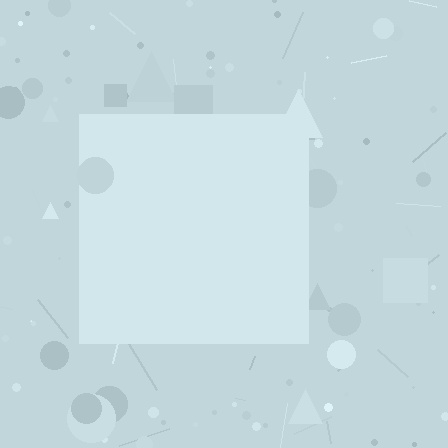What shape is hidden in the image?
A square is hidden in the image.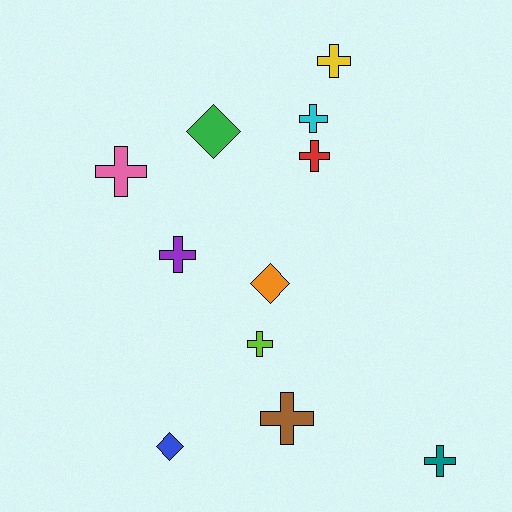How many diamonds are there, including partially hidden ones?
There are 3 diamonds.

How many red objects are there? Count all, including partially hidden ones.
There is 1 red object.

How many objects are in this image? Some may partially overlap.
There are 11 objects.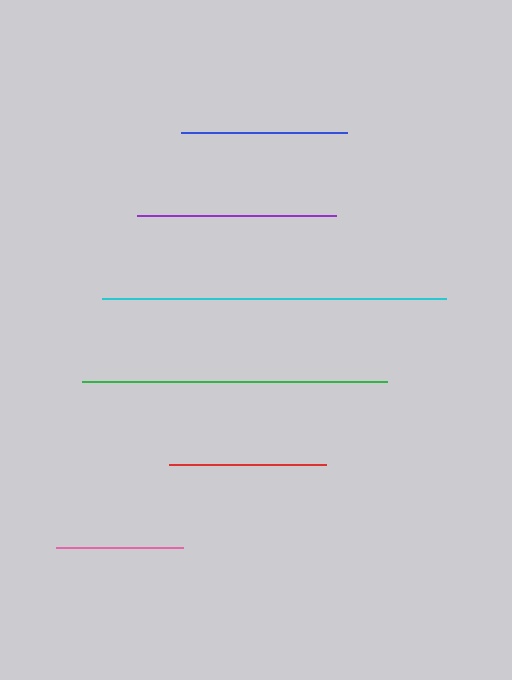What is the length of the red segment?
The red segment is approximately 157 pixels long.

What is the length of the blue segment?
The blue segment is approximately 167 pixels long.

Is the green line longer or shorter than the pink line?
The green line is longer than the pink line.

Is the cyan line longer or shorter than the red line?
The cyan line is longer than the red line.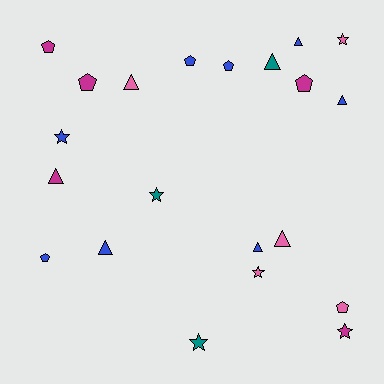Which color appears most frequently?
Blue, with 8 objects.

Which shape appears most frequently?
Triangle, with 8 objects.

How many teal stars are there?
There are 2 teal stars.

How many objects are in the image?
There are 21 objects.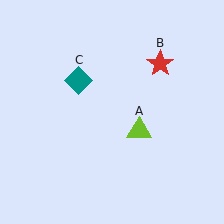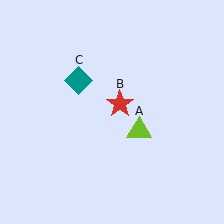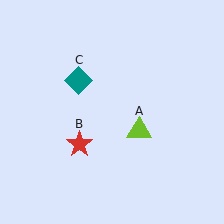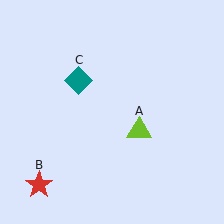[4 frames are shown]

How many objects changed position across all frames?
1 object changed position: red star (object B).